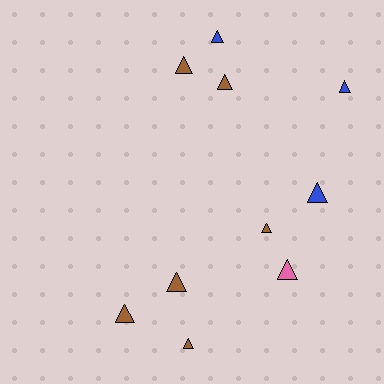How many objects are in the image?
There are 10 objects.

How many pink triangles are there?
There is 1 pink triangle.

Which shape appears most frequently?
Triangle, with 10 objects.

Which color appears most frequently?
Brown, with 6 objects.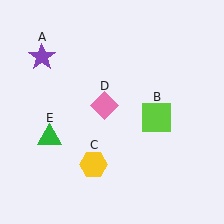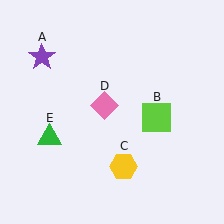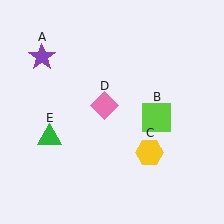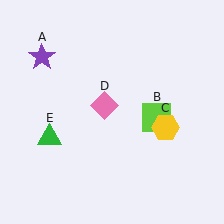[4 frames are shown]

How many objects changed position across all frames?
1 object changed position: yellow hexagon (object C).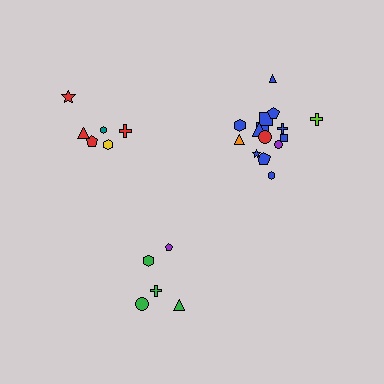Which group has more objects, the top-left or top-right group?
The top-right group.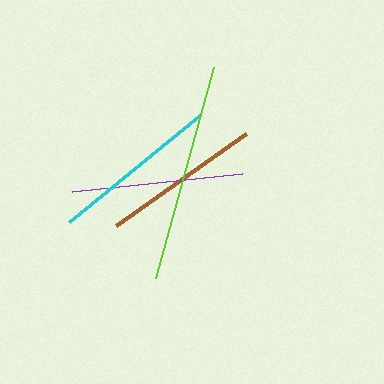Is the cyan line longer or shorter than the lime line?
The lime line is longer than the cyan line.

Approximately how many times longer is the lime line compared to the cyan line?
The lime line is approximately 1.3 times the length of the cyan line.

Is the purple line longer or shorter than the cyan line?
The purple line is longer than the cyan line.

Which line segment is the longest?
The lime line is the longest at approximately 219 pixels.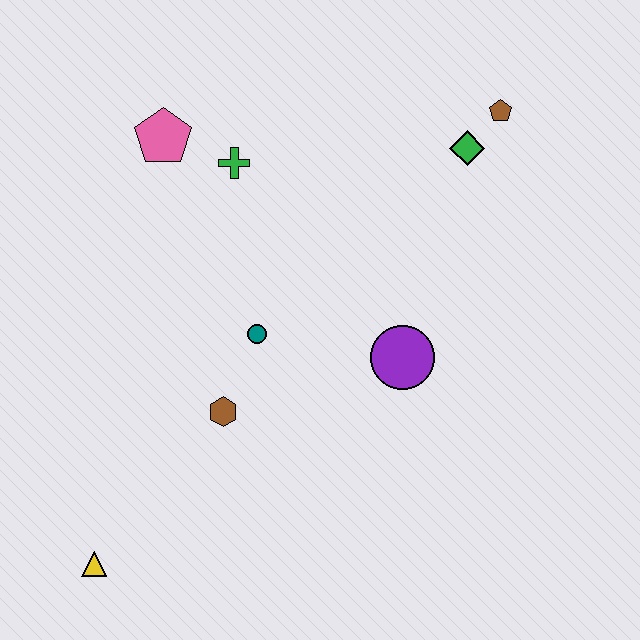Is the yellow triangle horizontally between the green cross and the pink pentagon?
No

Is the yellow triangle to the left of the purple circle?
Yes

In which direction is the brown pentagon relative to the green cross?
The brown pentagon is to the right of the green cross.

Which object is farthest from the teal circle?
The brown pentagon is farthest from the teal circle.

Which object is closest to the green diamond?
The brown pentagon is closest to the green diamond.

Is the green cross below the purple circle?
No